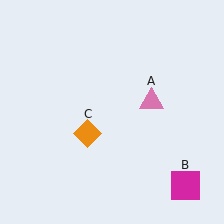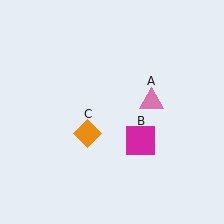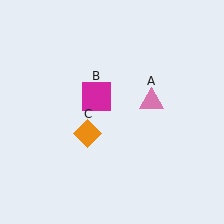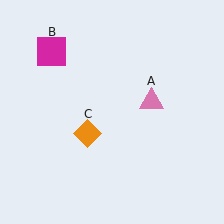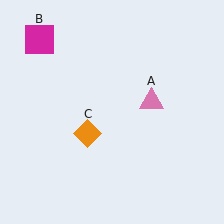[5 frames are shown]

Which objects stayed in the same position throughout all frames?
Pink triangle (object A) and orange diamond (object C) remained stationary.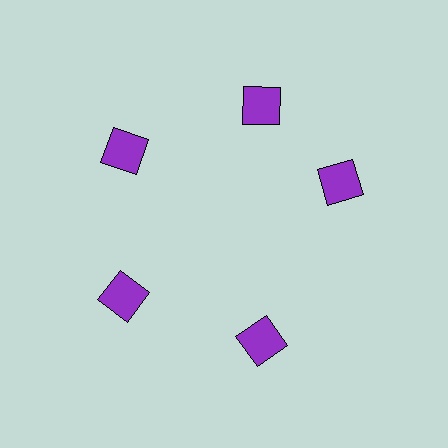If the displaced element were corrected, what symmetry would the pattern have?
It would have 5-fold rotational symmetry — the pattern would map onto itself every 72 degrees.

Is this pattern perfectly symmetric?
No. The 5 purple squares are arranged in a ring, but one element near the 3 o'clock position is rotated out of alignment along the ring, breaking the 5-fold rotational symmetry.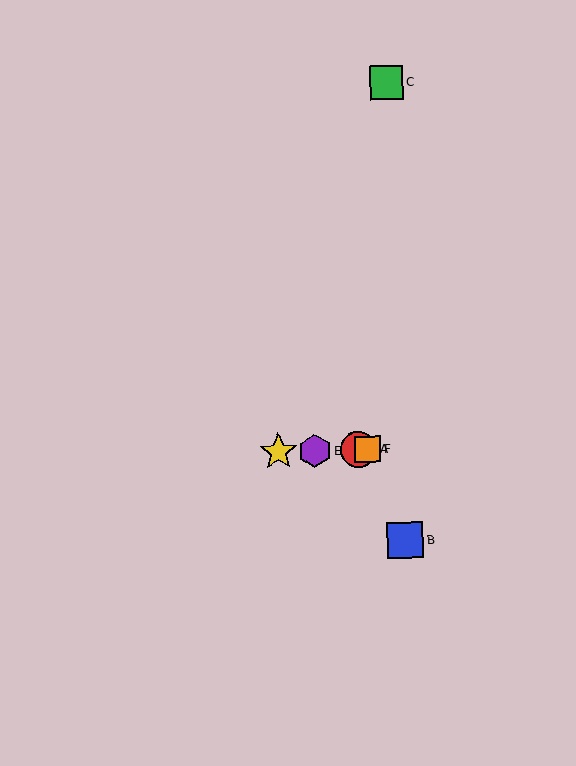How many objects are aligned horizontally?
4 objects (A, D, E, F) are aligned horizontally.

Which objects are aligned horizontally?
Objects A, D, E, F are aligned horizontally.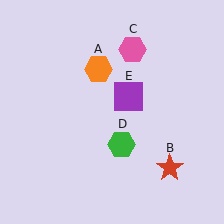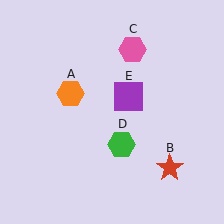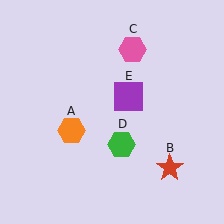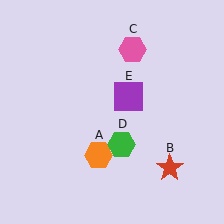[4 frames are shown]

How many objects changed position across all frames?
1 object changed position: orange hexagon (object A).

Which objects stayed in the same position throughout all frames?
Red star (object B) and pink hexagon (object C) and green hexagon (object D) and purple square (object E) remained stationary.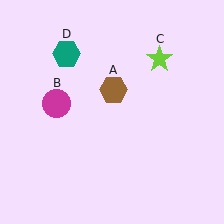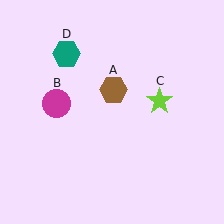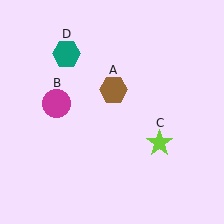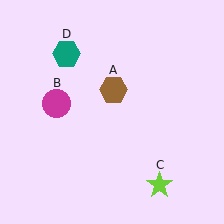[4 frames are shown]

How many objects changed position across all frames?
1 object changed position: lime star (object C).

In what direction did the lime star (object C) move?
The lime star (object C) moved down.